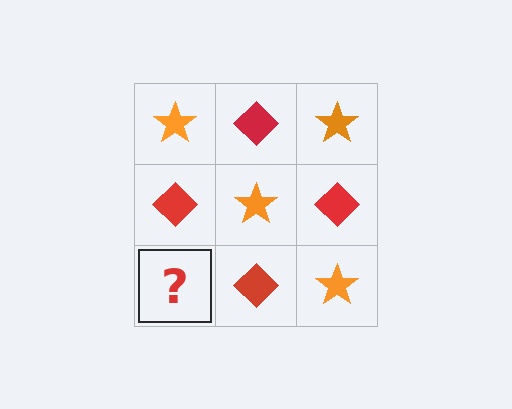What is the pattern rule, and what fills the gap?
The rule is that it alternates orange star and red diamond in a checkerboard pattern. The gap should be filled with an orange star.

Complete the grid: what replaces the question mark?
The question mark should be replaced with an orange star.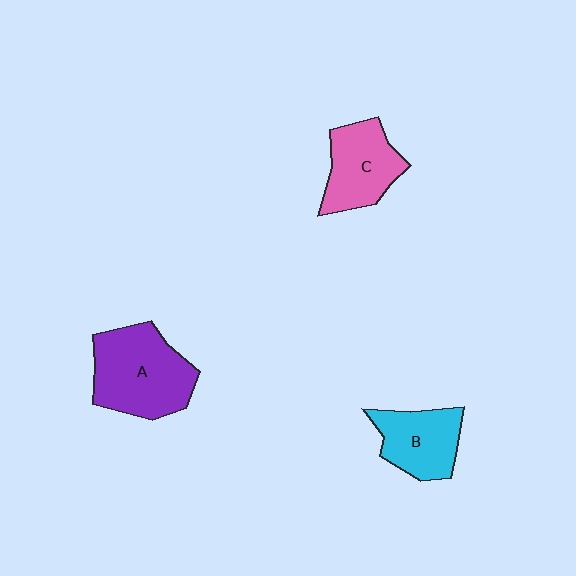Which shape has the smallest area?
Shape B (cyan).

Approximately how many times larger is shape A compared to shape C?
Approximately 1.4 times.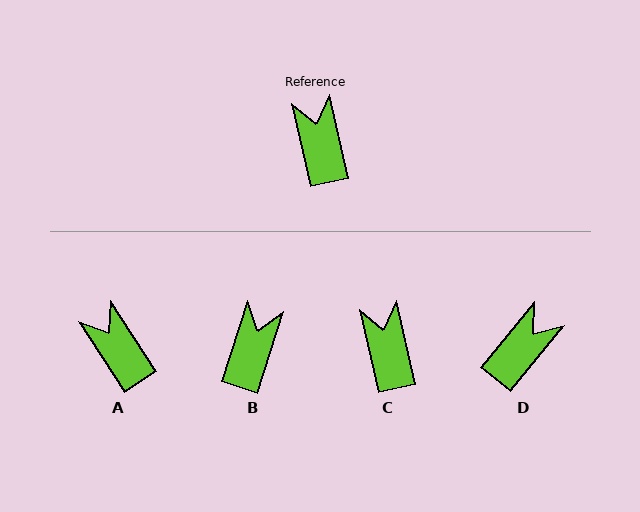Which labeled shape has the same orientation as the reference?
C.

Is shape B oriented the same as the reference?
No, it is off by about 30 degrees.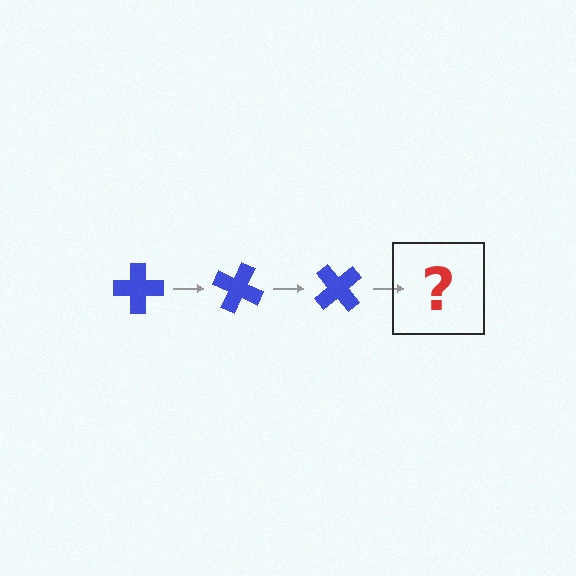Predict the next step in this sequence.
The next step is a blue cross rotated 75 degrees.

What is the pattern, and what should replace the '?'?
The pattern is that the cross rotates 25 degrees each step. The '?' should be a blue cross rotated 75 degrees.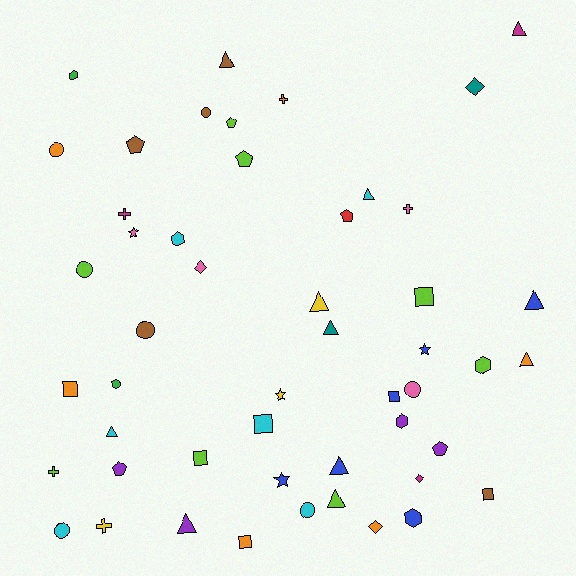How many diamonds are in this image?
There are 4 diamonds.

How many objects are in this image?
There are 50 objects.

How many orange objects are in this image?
There are 6 orange objects.